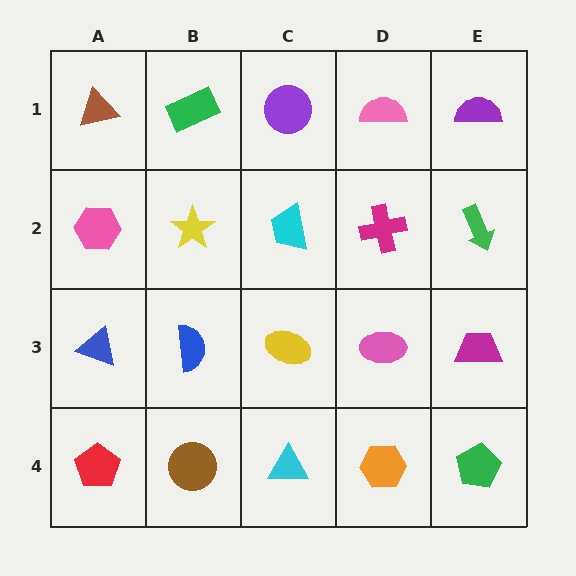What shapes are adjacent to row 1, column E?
A green arrow (row 2, column E), a pink semicircle (row 1, column D).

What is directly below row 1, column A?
A pink hexagon.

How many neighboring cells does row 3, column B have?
4.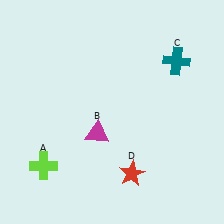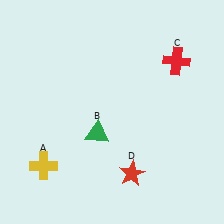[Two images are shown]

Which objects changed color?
A changed from lime to yellow. B changed from magenta to green. C changed from teal to red.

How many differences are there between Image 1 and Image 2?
There are 3 differences between the two images.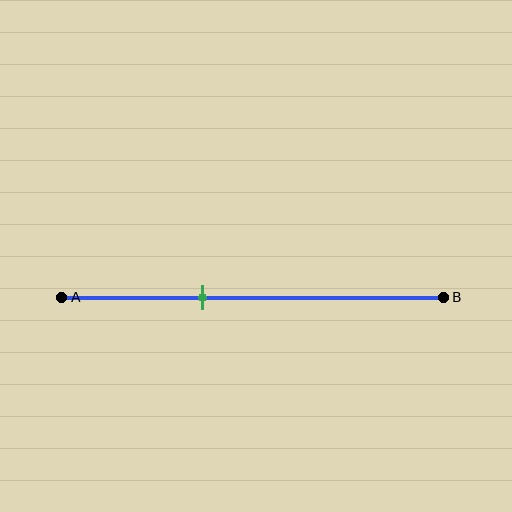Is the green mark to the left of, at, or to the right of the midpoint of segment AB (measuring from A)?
The green mark is to the left of the midpoint of segment AB.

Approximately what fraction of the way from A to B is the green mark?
The green mark is approximately 35% of the way from A to B.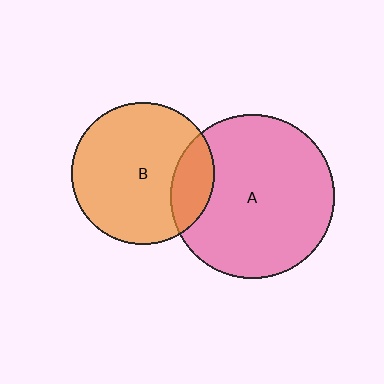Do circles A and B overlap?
Yes.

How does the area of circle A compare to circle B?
Approximately 1.3 times.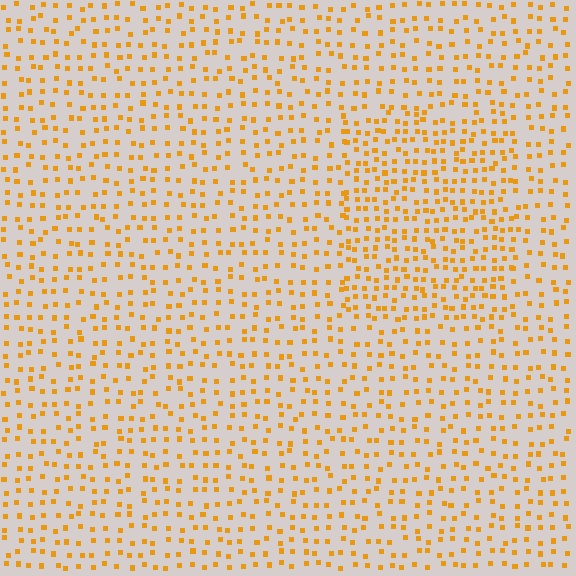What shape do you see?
I see a rectangle.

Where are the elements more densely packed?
The elements are more densely packed inside the rectangle boundary.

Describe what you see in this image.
The image contains small orange elements arranged at two different densities. A rectangle-shaped region is visible where the elements are more densely packed than the surrounding area.